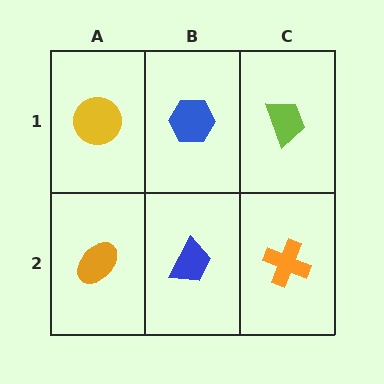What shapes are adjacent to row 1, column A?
An orange ellipse (row 2, column A), a blue hexagon (row 1, column B).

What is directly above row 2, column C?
A lime trapezoid.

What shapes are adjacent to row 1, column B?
A blue trapezoid (row 2, column B), a yellow circle (row 1, column A), a lime trapezoid (row 1, column C).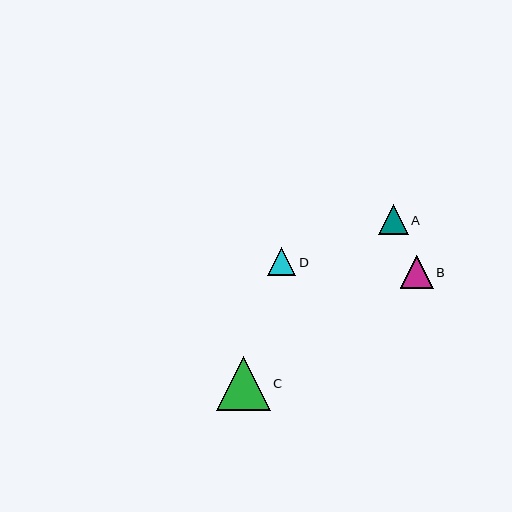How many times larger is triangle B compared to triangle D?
Triangle B is approximately 1.2 times the size of triangle D.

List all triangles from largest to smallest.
From largest to smallest: C, B, A, D.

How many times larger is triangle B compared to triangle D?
Triangle B is approximately 1.2 times the size of triangle D.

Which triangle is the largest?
Triangle C is the largest with a size of approximately 54 pixels.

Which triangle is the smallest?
Triangle D is the smallest with a size of approximately 28 pixels.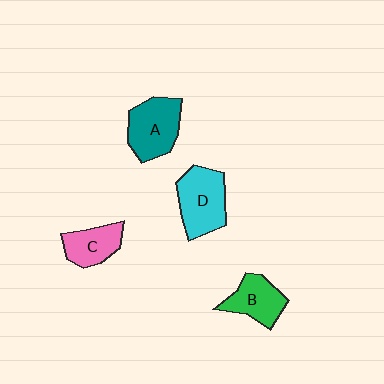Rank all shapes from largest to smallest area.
From largest to smallest: D (cyan), A (teal), B (green), C (pink).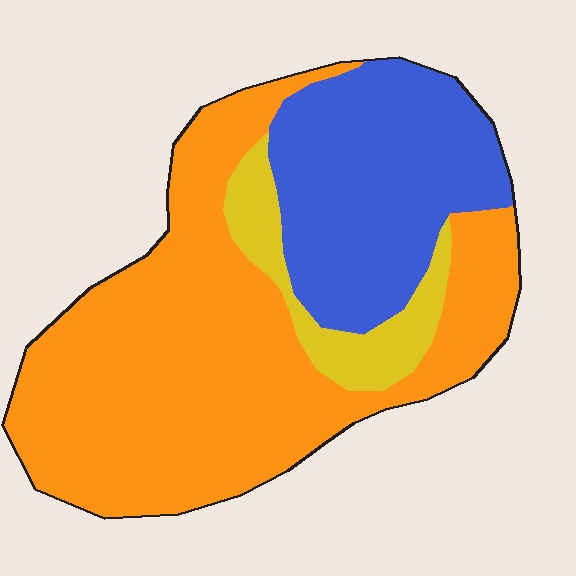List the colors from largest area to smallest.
From largest to smallest: orange, blue, yellow.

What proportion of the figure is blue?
Blue takes up between a quarter and a half of the figure.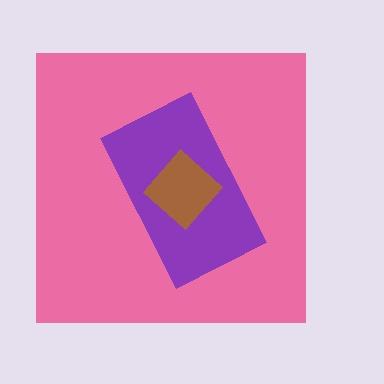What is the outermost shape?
The pink square.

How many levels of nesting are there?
3.